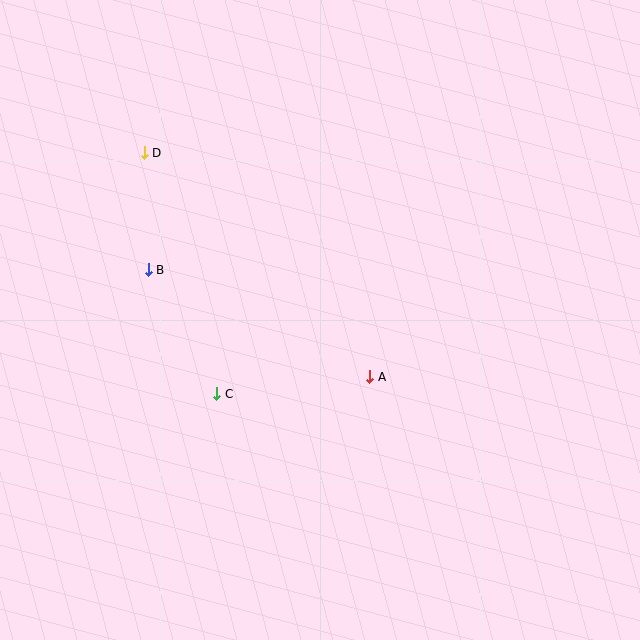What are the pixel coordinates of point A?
Point A is at (370, 377).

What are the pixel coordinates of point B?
Point B is at (148, 270).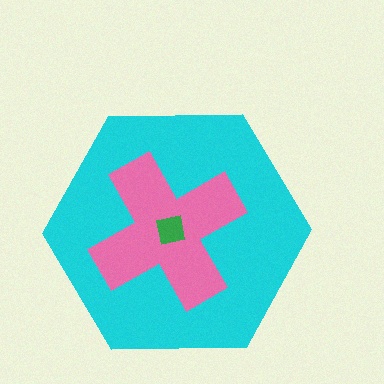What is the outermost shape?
The cyan hexagon.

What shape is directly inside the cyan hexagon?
The pink cross.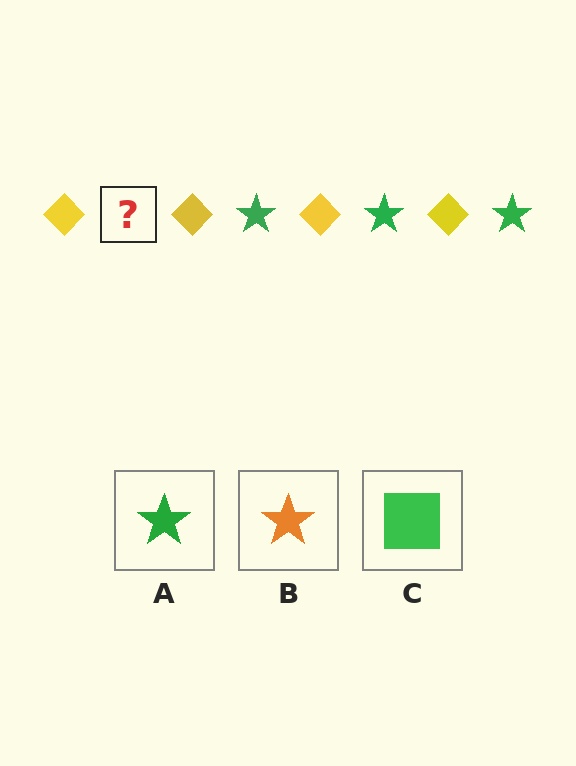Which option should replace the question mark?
Option A.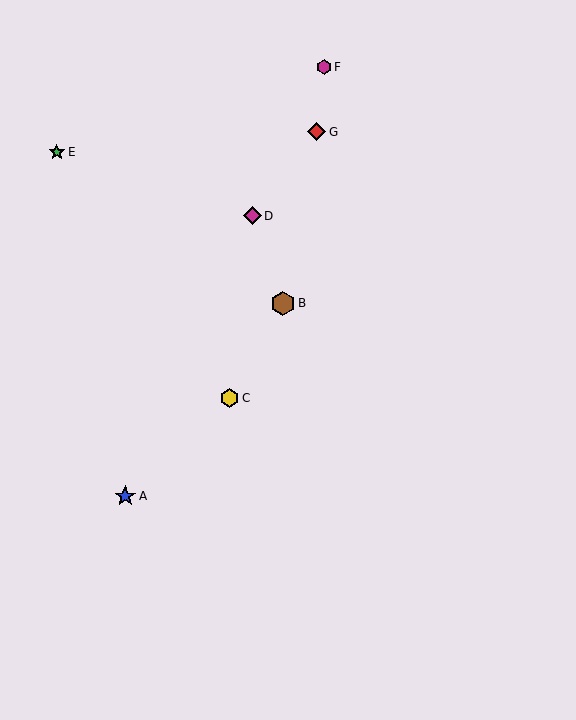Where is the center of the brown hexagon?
The center of the brown hexagon is at (283, 303).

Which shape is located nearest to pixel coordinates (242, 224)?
The magenta diamond (labeled D) at (252, 216) is nearest to that location.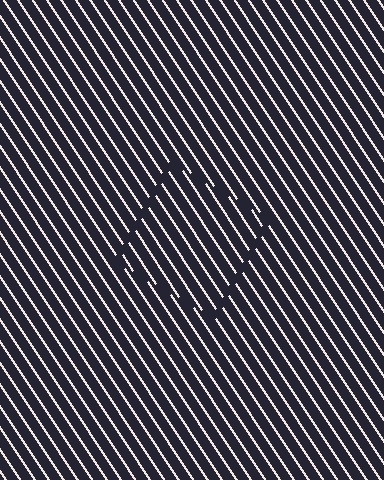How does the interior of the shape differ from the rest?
The interior of the shape contains the same grating, shifted by half a period — the contour is defined by the phase discontinuity where line-ends from the inner and outer gratings abut.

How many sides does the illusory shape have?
4 sides — the line-ends trace a square.